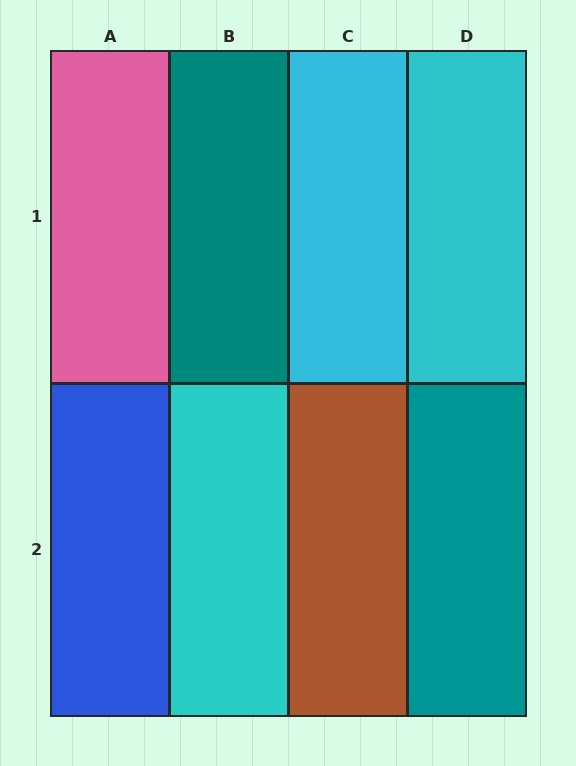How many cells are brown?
1 cell is brown.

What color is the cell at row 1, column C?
Cyan.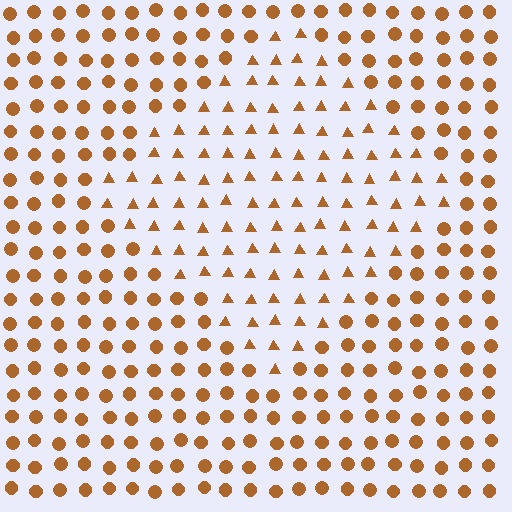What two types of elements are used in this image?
The image uses triangles inside the diamond region and circles outside it.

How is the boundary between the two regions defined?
The boundary is defined by a change in element shape: triangles inside vs. circles outside. All elements share the same color and spacing.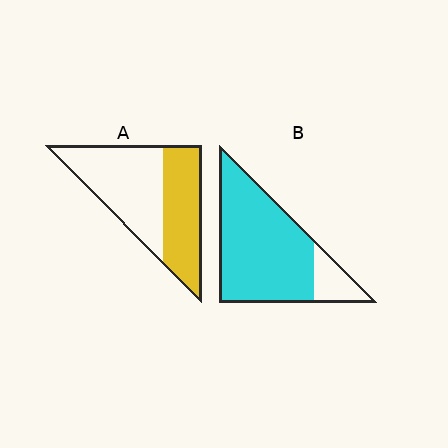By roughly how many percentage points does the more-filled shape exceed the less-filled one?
By roughly 40 percentage points (B over A).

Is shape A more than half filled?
No.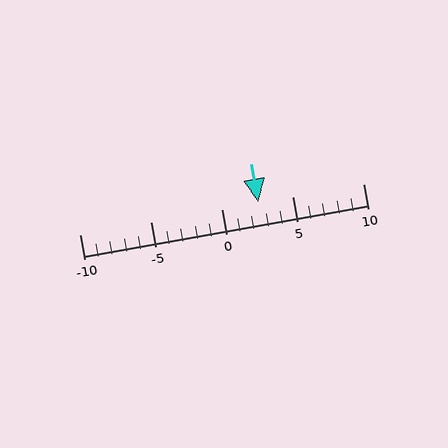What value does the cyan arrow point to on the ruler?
The cyan arrow points to approximately 3.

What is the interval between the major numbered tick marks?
The major tick marks are spaced 5 units apart.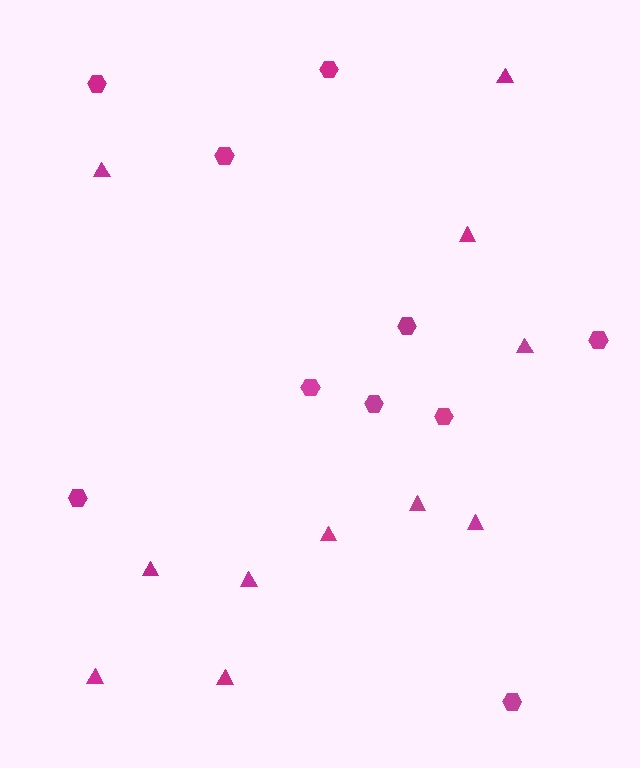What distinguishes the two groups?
There are 2 groups: one group of hexagons (10) and one group of triangles (11).